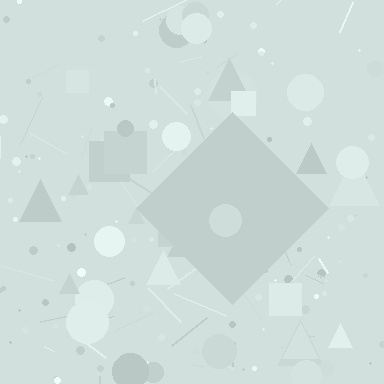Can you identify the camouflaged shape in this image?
The camouflaged shape is a diamond.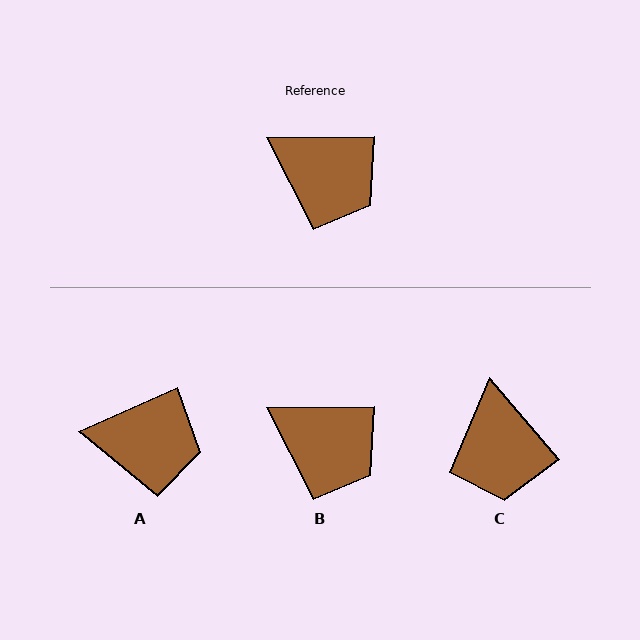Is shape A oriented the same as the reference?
No, it is off by about 23 degrees.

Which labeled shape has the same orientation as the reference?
B.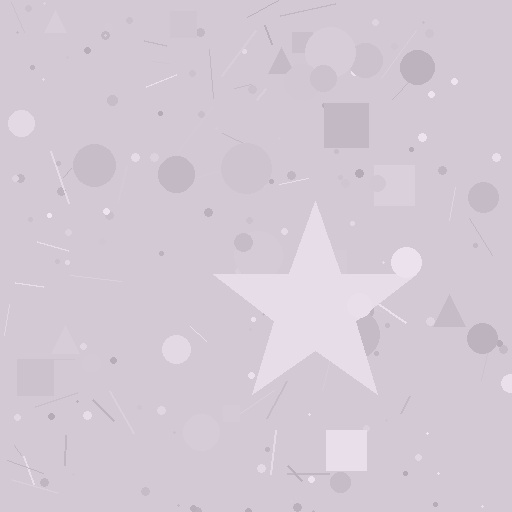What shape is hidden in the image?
A star is hidden in the image.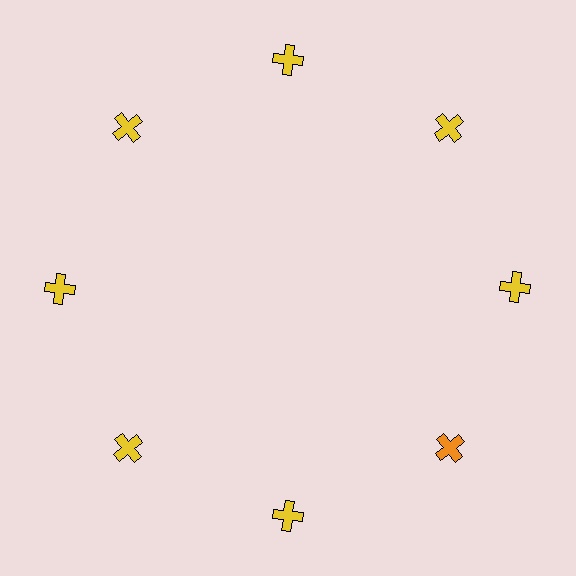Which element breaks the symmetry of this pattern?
The orange cross at roughly the 4 o'clock position breaks the symmetry. All other shapes are yellow crosses.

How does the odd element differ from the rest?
It has a different color: orange instead of yellow.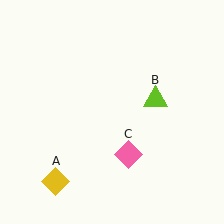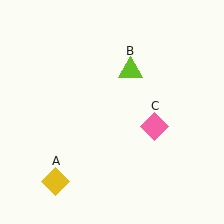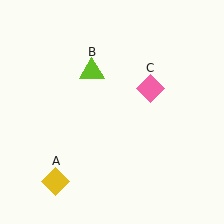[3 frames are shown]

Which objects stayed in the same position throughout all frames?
Yellow diamond (object A) remained stationary.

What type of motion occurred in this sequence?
The lime triangle (object B), pink diamond (object C) rotated counterclockwise around the center of the scene.